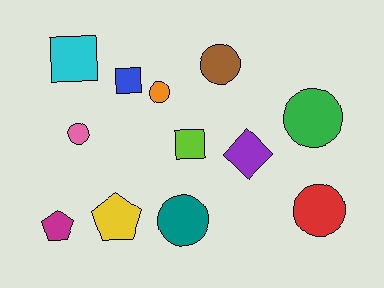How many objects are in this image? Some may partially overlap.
There are 12 objects.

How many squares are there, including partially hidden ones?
There are 3 squares.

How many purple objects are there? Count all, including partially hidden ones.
There is 1 purple object.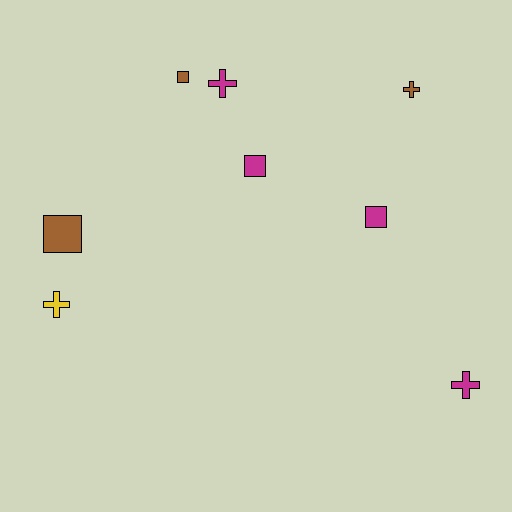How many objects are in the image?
There are 8 objects.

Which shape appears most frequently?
Square, with 4 objects.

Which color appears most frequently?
Magenta, with 4 objects.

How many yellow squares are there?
There are no yellow squares.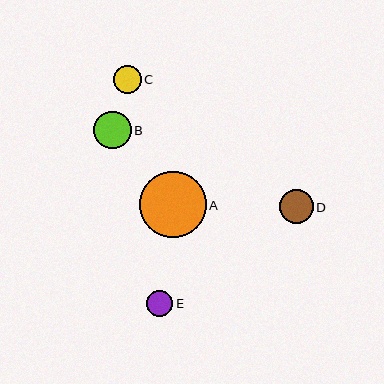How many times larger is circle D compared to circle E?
Circle D is approximately 1.3 times the size of circle E.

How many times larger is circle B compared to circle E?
Circle B is approximately 1.4 times the size of circle E.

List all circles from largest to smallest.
From largest to smallest: A, B, D, C, E.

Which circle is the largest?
Circle A is the largest with a size of approximately 67 pixels.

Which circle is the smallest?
Circle E is the smallest with a size of approximately 26 pixels.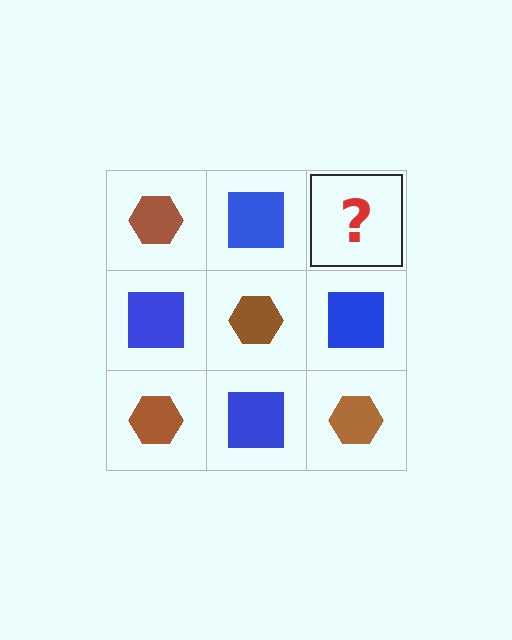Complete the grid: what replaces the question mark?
The question mark should be replaced with a brown hexagon.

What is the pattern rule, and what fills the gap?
The rule is that it alternates brown hexagon and blue square in a checkerboard pattern. The gap should be filled with a brown hexagon.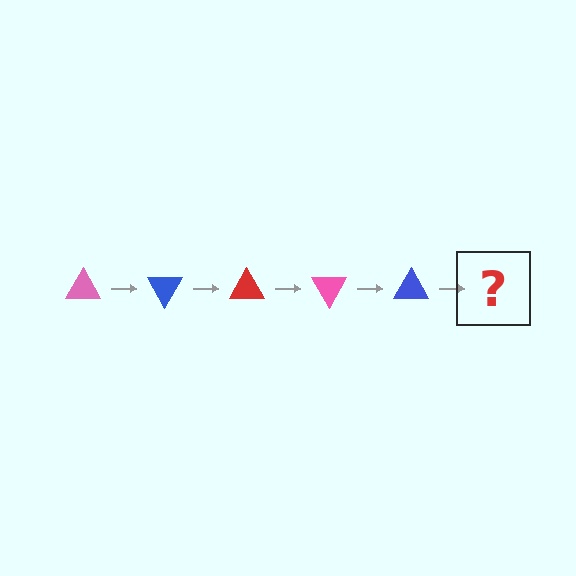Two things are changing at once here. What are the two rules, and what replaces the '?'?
The two rules are that it rotates 60 degrees each step and the color cycles through pink, blue, and red. The '?' should be a red triangle, rotated 300 degrees from the start.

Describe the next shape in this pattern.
It should be a red triangle, rotated 300 degrees from the start.